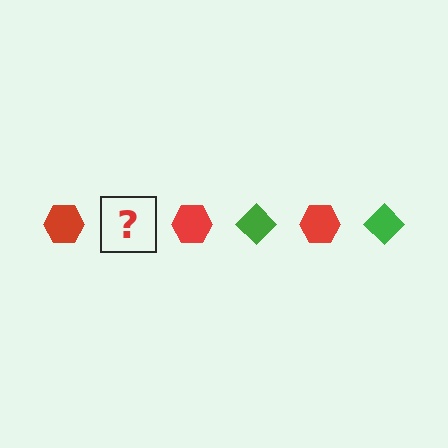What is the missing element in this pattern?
The missing element is a green diamond.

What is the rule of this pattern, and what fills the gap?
The rule is that the pattern alternates between red hexagon and green diamond. The gap should be filled with a green diamond.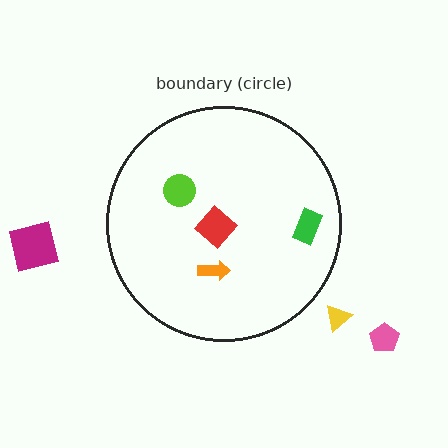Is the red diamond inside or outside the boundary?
Inside.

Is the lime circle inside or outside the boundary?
Inside.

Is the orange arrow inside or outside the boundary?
Inside.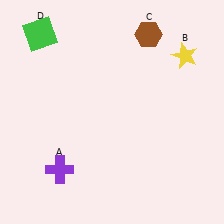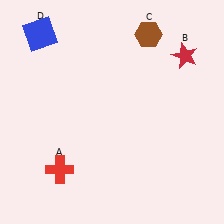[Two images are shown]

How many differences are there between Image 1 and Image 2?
There are 3 differences between the two images.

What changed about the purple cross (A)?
In Image 1, A is purple. In Image 2, it changed to red.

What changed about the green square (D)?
In Image 1, D is green. In Image 2, it changed to blue.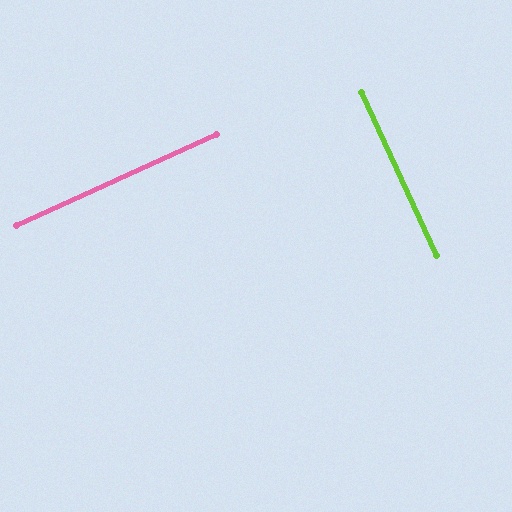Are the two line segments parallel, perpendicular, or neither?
Perpendicular — they meet at approximately 90°.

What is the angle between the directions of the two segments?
Approximately 90 degrees.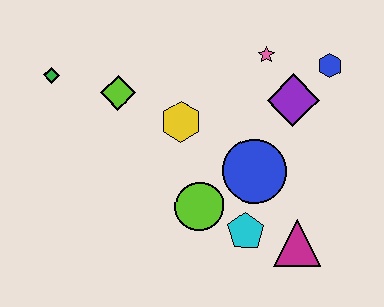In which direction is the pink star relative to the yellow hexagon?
The pink star is to the right of the yellow hexagon.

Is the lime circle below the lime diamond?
Yes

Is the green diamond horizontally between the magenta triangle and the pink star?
No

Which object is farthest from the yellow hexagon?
The magenta triangle is farthest from the yellow hexagon.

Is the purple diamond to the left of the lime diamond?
No